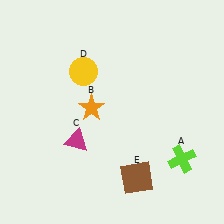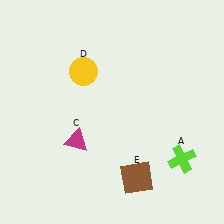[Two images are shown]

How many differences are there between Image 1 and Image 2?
There is 1 difference between the two images.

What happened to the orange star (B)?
The orange star (B) was removed in Image 2. It was in the top-left area of Image 1.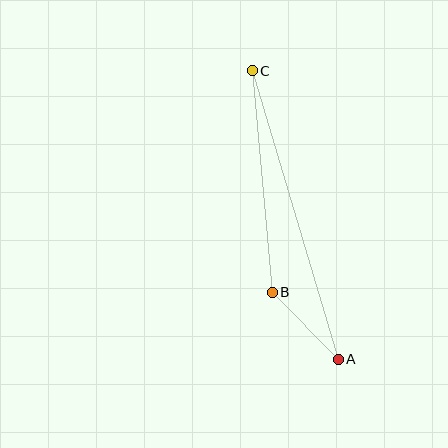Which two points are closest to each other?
Points A and B are closest to each other.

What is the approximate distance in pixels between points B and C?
The distance between B and C is approximately 222 pixels.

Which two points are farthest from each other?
Points A and C are farthest from each other.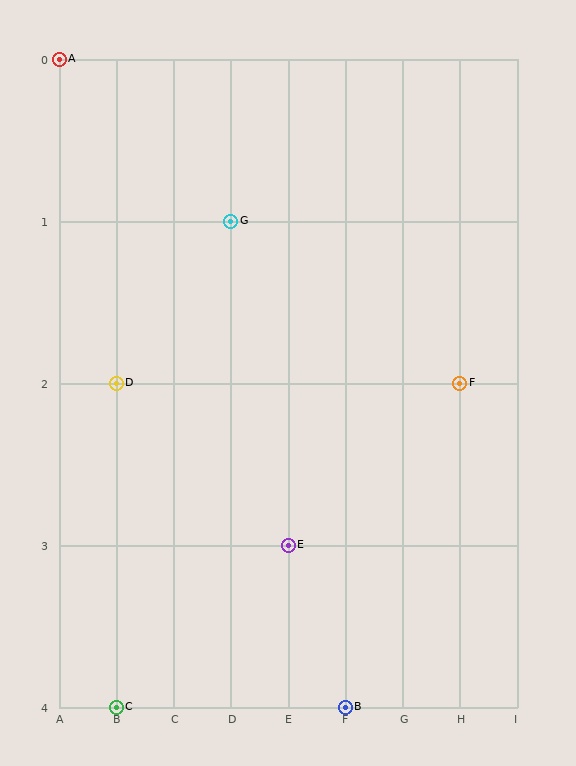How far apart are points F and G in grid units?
Points F and G are 4 columns and 1 row apart (about 4.1 grid units diagonally).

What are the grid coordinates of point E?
Point E is at grid coordinates (E, 3).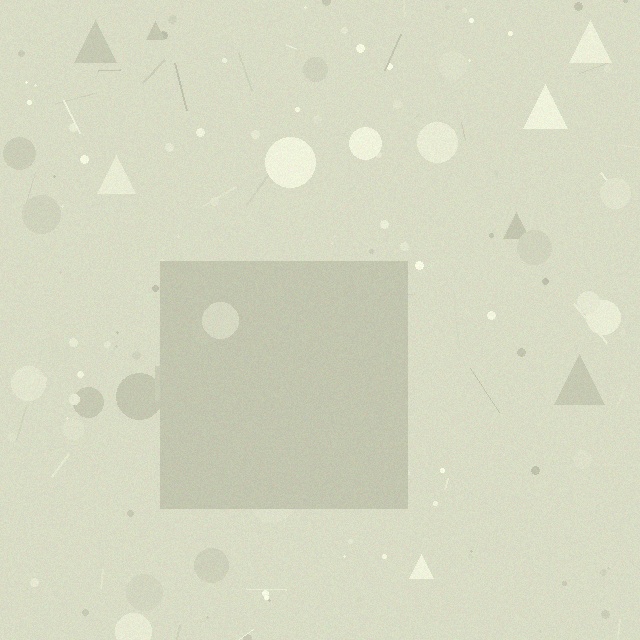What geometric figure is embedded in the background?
A square is embedded in the background.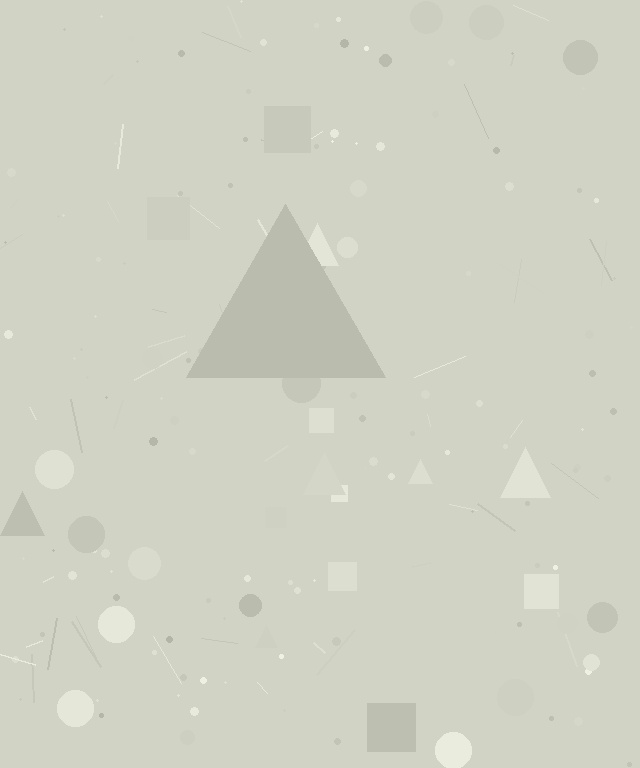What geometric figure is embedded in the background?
A triangle is embedded in the background.